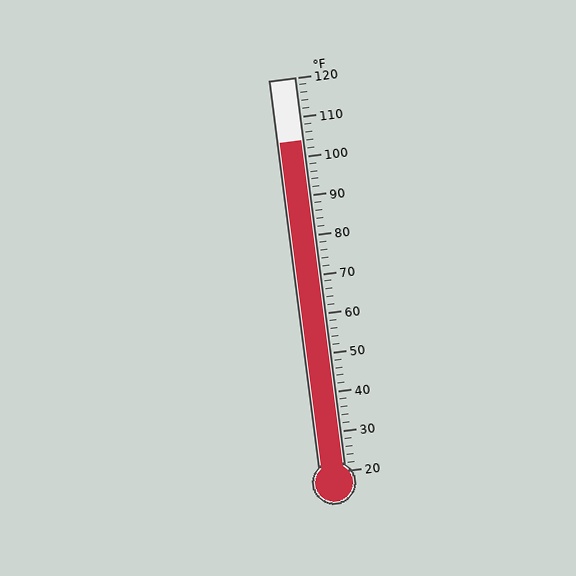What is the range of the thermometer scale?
The thermometer scale ranges from 20°F to 120°F.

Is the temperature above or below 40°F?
The temperature is above 40°F.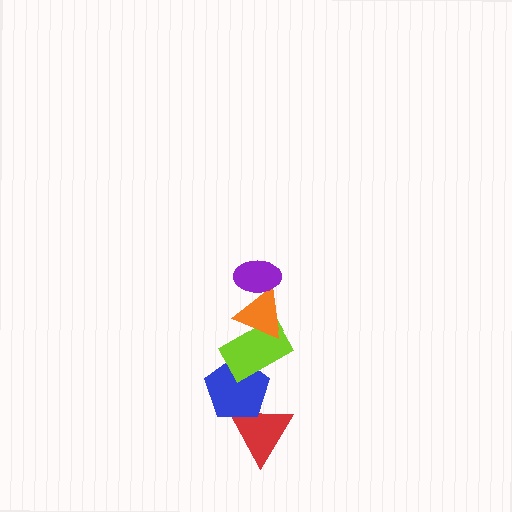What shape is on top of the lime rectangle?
The orange triangle is on top of the lime rectangle.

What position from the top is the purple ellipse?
The purple ellipse is 1st from the top.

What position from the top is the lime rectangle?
The lime rectangle is 3rd from the top.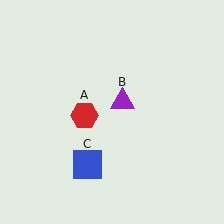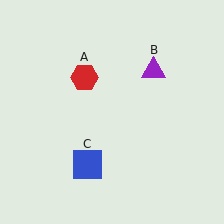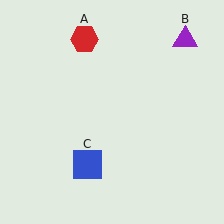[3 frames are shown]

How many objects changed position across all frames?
2 objects changed position: red hexagon (object A), purple triangle (object B).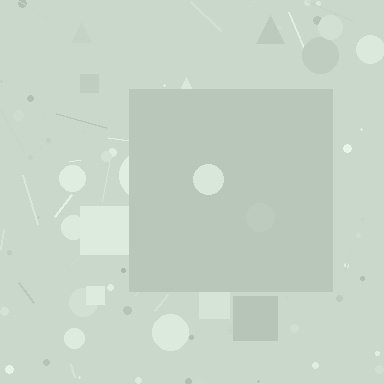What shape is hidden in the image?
A square is hidden in the image.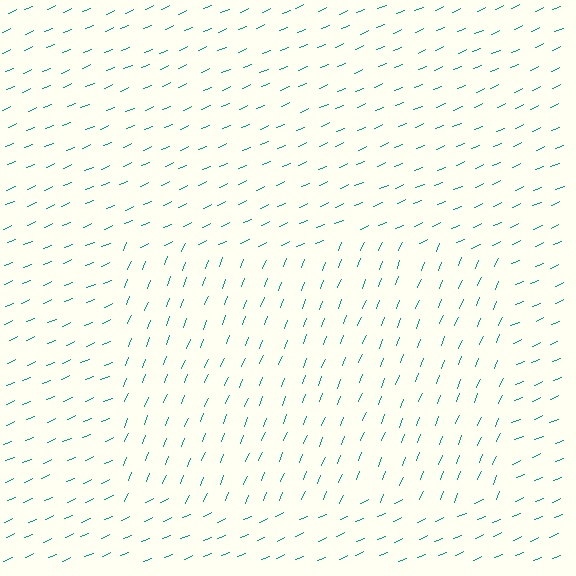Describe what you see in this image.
The image is filled with small teal line segments. A rectangle region in the image has lines oriented differently from the surrounding lines, creating a visible texture boundary.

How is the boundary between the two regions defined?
The boundary is defined purely by a change in line orientation (approximately 45 degrees difference). All lines are the same color and thickness.